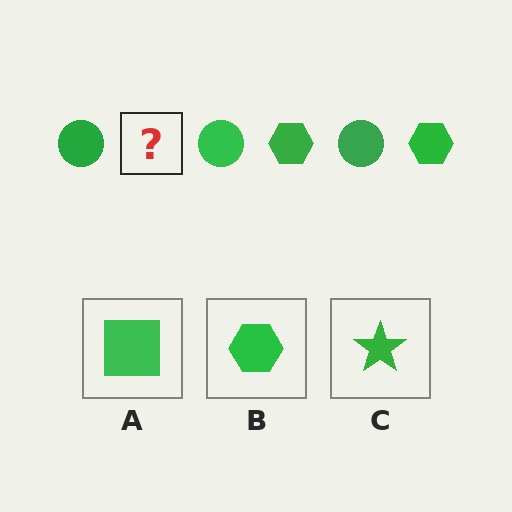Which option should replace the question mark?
Option B.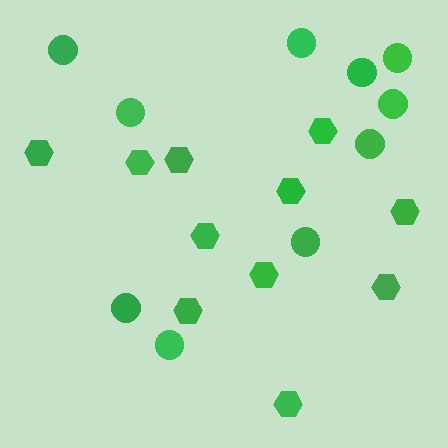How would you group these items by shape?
There are 2 groups: one group of circles (10) and one group of hexagons (11).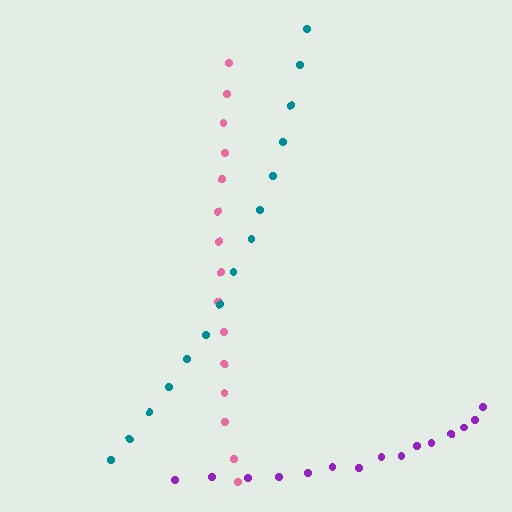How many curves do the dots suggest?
There are 3 distinct paths.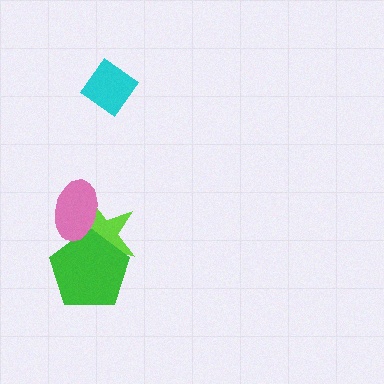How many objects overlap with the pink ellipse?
2 objects overlap with the pink ellipse.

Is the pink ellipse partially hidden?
No, no other shape covers it.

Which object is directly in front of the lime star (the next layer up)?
The green pentagon is directly in front of the lime star.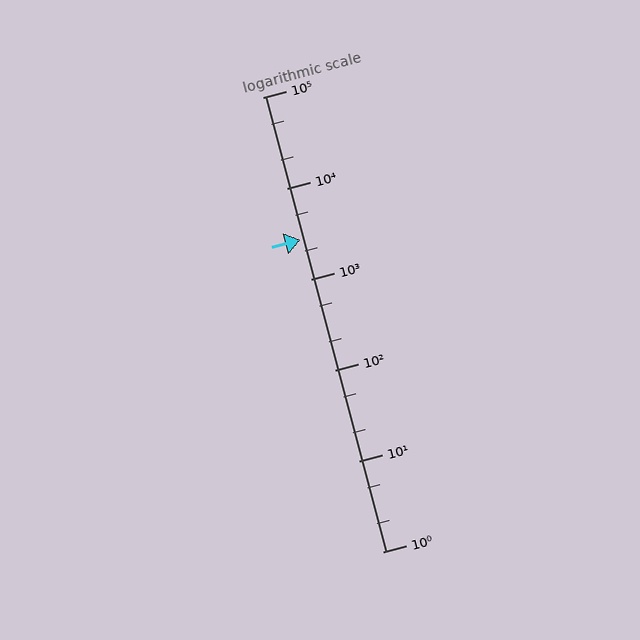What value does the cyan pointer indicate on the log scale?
The pointer indicates approximately 2700.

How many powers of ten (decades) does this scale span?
The scale spans 5 decades, from 1 to 100000.